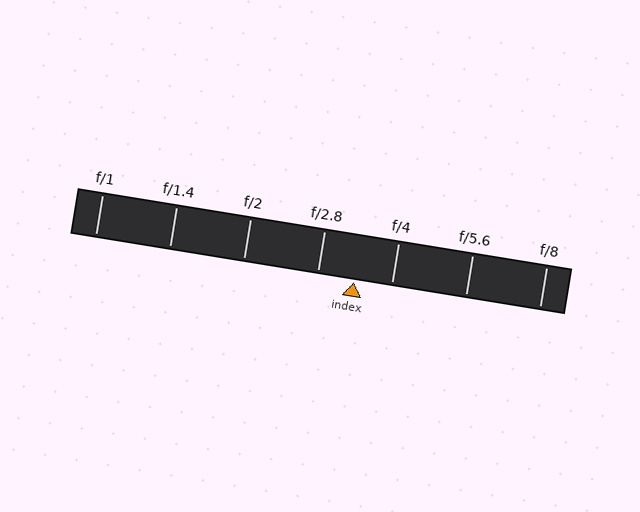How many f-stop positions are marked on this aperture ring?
There are 7 f-stop positions marked.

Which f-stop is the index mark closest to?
The index mark is closest to f/2.8.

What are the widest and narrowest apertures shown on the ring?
The widest aperture shown is f/1 and the narrowest is f/8.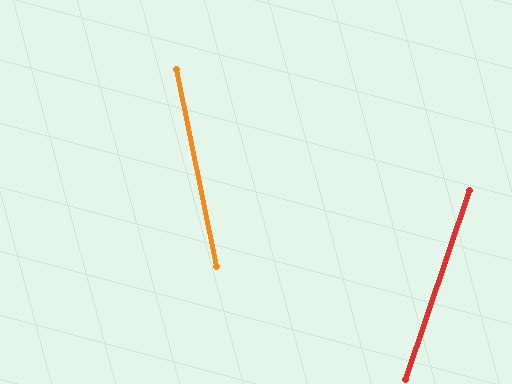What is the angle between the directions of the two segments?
Approximately 30 degrees.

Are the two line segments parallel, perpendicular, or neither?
Neither parallel nor perpendicular — they differ by about 30°.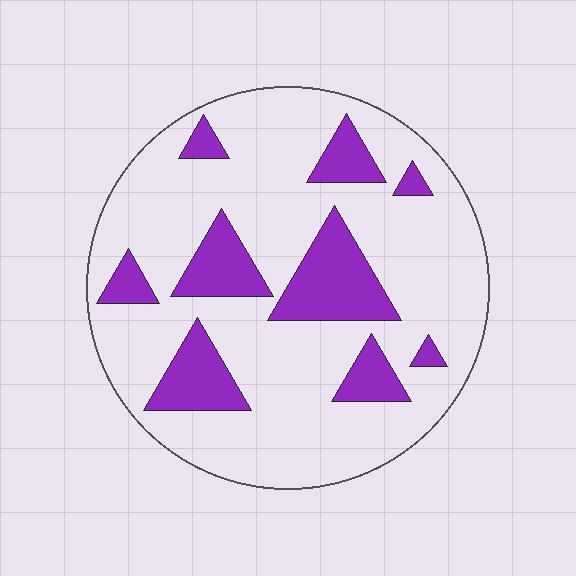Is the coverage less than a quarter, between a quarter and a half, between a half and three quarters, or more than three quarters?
Less than a quarter.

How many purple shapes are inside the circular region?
9.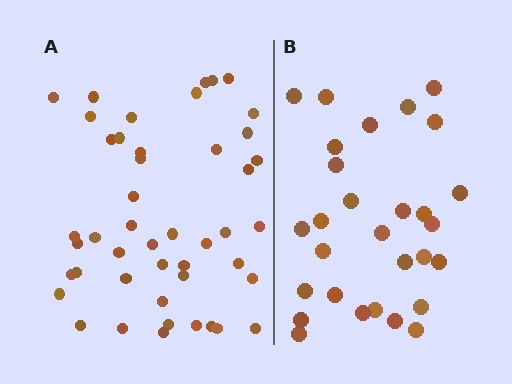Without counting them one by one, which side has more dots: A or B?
Region A (the left region) has more dots.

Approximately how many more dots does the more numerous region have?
Region A has approximately 15 more dots than region B.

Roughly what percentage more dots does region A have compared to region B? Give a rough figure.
About 60% more.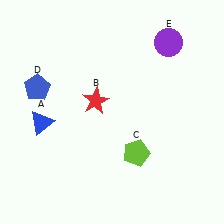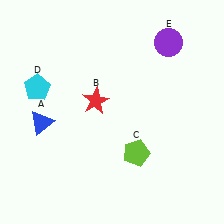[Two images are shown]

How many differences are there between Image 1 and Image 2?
There is 1 difference between the two images.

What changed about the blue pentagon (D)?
In Image 1, D is blue. In Image 2, it changed to cyan.